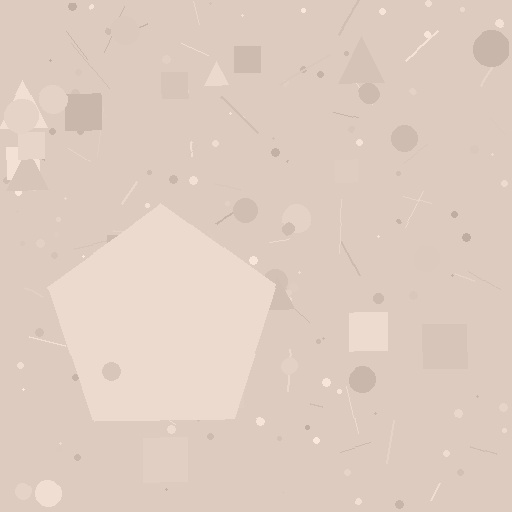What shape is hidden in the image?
A pentagon is hidden in the image.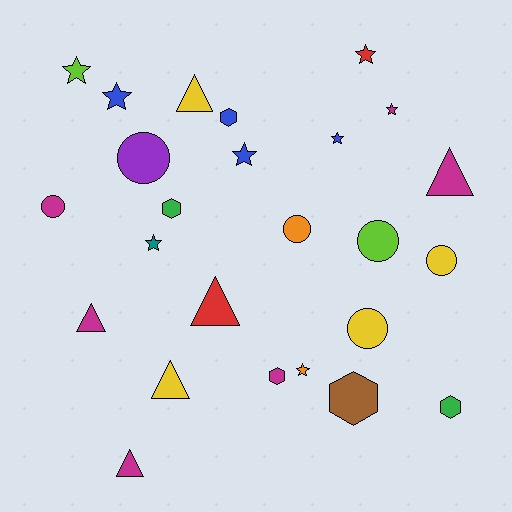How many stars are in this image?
There are 8 stars.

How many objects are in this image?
There are 25 objects.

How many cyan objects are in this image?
There are no cyan objects.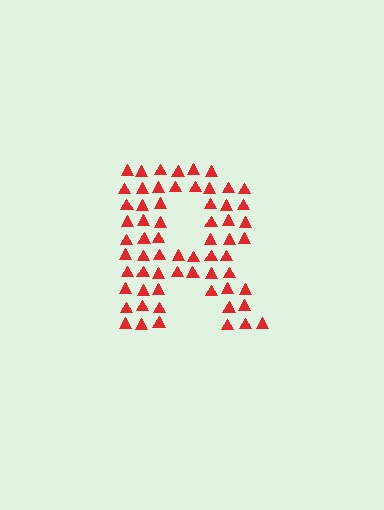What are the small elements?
The small elements are triangles.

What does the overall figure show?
The overall figure shows the letter R.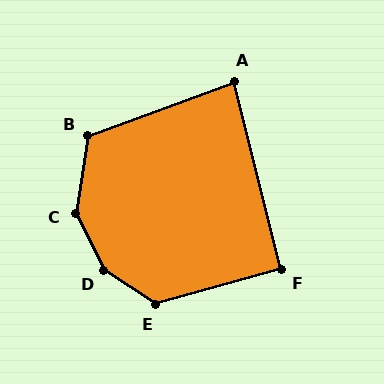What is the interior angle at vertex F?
Approximately 91 degrees (approximately right).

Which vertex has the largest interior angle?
D, at approximately 149 degrees.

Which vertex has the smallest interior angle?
A, at approximately 84 degrees.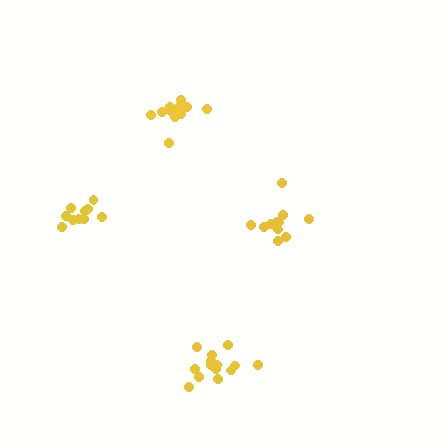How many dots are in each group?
Group 1: 11 dots, Group 2: 10 dots, Group 3: 11 dots, Group 4: 14 dots (46 total).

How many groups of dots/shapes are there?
There are 4 groups.